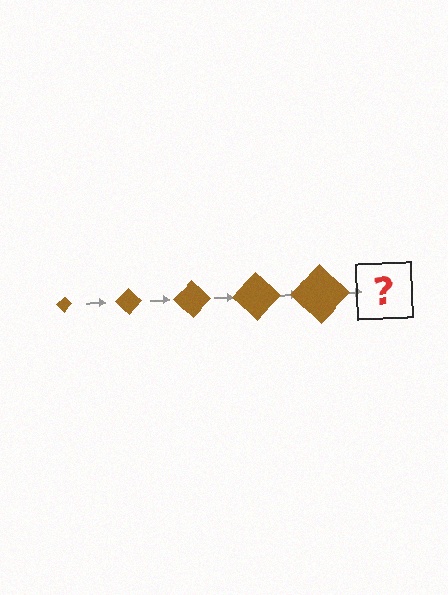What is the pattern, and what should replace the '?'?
The pattern is that the diamond gets progressively larger each step. The '?' should be a brown diamond, larger than the previous one.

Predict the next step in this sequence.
The next step is a brown diamond, larger than the previous one.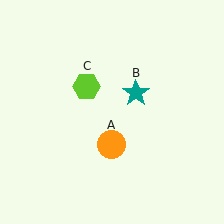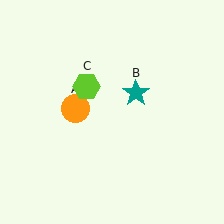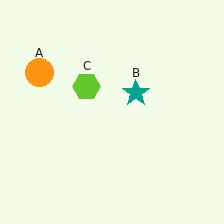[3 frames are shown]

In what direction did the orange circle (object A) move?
The orange circle (object A) moved up and to the left.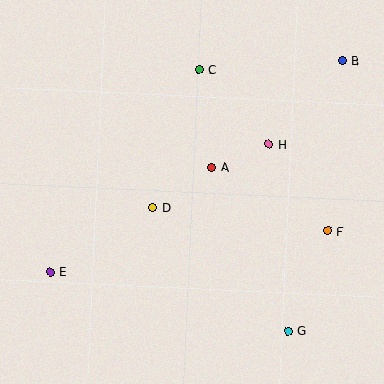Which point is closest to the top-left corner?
Point C is closest to the top-left corner.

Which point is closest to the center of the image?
Point A at (212, 167) is closest to the center.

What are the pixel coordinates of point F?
Point F is at (328, 231).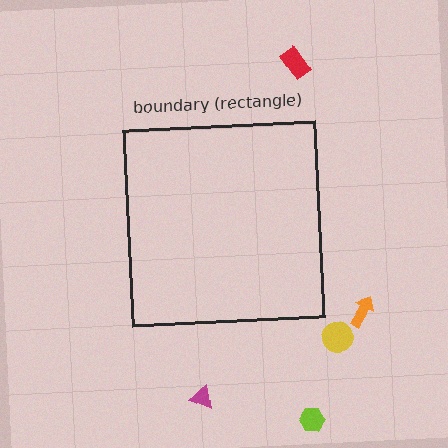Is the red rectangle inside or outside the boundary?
Outside.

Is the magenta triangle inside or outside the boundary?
Outside.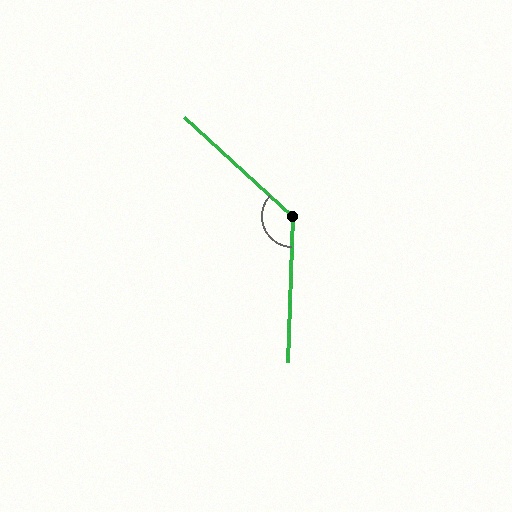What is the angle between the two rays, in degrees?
Approximately 130 degrees.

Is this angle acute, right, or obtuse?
It is obtuse.